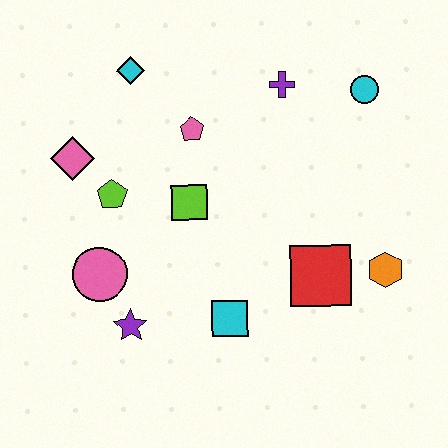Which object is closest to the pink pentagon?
The lime square is closest to the pink pentagon.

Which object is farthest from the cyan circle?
The purple star is farthest from the cyan circle.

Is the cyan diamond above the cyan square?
Yes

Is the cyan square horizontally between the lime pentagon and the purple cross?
Yes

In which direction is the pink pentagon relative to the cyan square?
The pink pentagon is above the cyan square.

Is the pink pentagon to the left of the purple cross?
Yes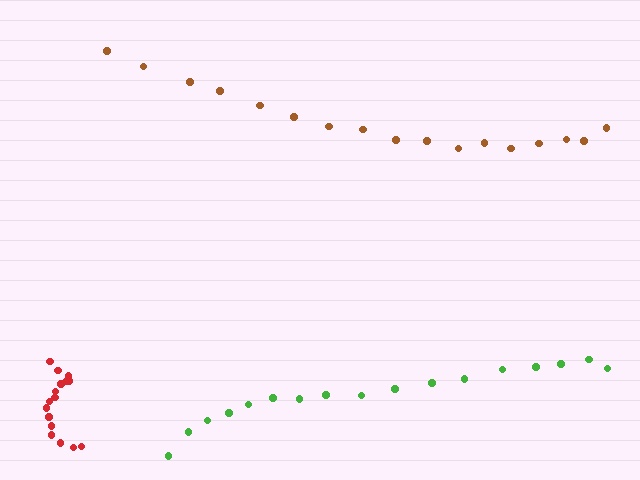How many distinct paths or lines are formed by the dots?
There are 3 distinct paths.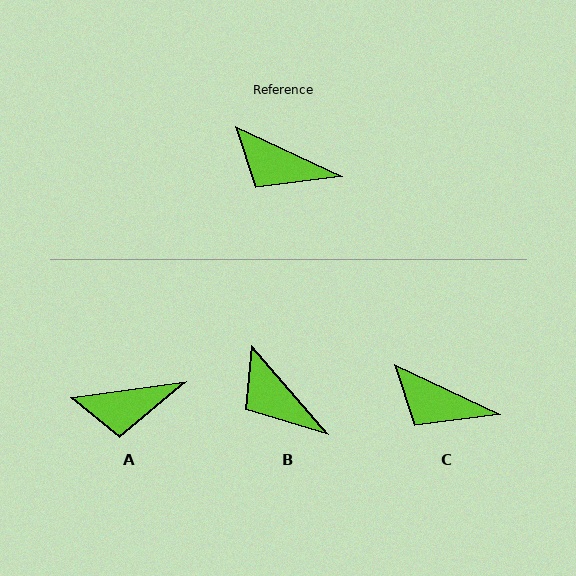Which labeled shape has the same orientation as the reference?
C.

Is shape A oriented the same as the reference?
No, it is off by about 32 degrees.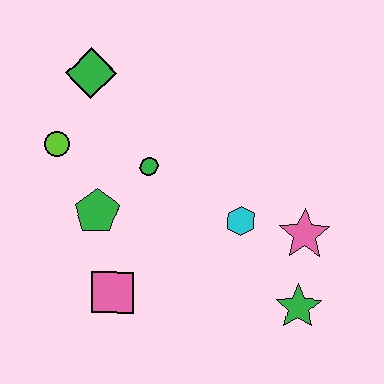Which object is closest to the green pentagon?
The green circle is closest to the green pentagon.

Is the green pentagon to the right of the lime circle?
Yes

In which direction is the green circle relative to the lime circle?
The green circle is to the right of the lime circle.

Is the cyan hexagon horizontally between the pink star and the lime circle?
Yes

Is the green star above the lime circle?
No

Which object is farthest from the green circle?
The green star is farthest from the green circle.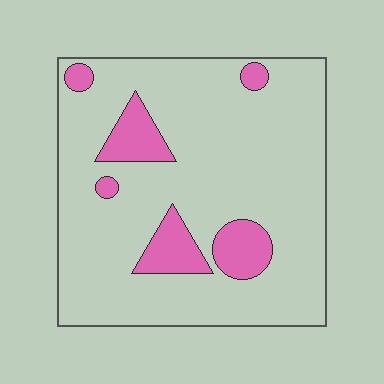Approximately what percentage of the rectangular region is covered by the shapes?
Approximately 15%.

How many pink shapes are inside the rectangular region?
6.